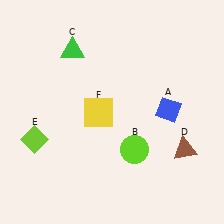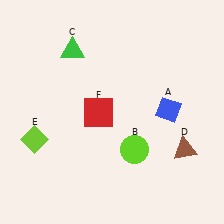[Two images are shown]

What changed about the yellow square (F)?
In Image 1, F is yellow. In Image 2, it changed to red.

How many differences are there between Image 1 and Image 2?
There is 1 difference between the two images.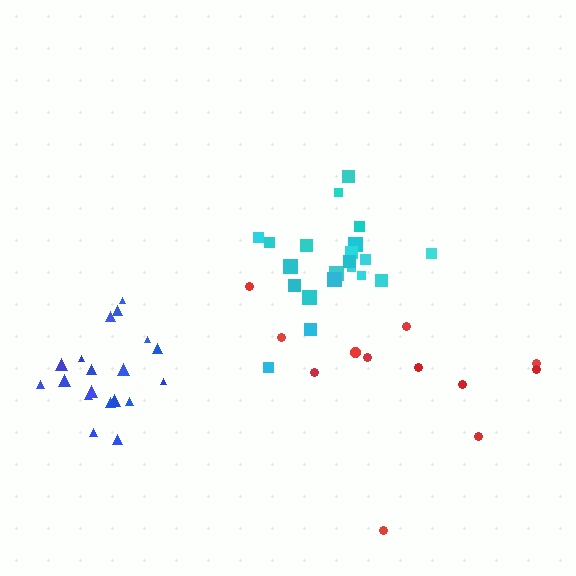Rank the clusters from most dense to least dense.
blue, cyan, red.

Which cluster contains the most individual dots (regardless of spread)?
Cyan (21).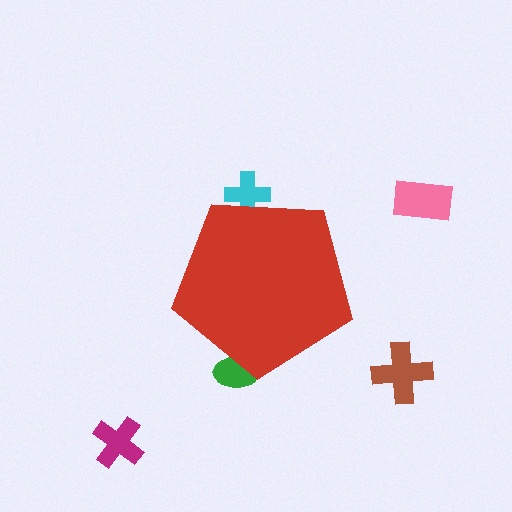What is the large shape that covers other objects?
A red pentagon.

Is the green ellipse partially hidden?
Yes, the green ellipse is partially hidden behind the red pentagon.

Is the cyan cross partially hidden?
Yes, the cyan cross is partially hidden behind the red pentagon.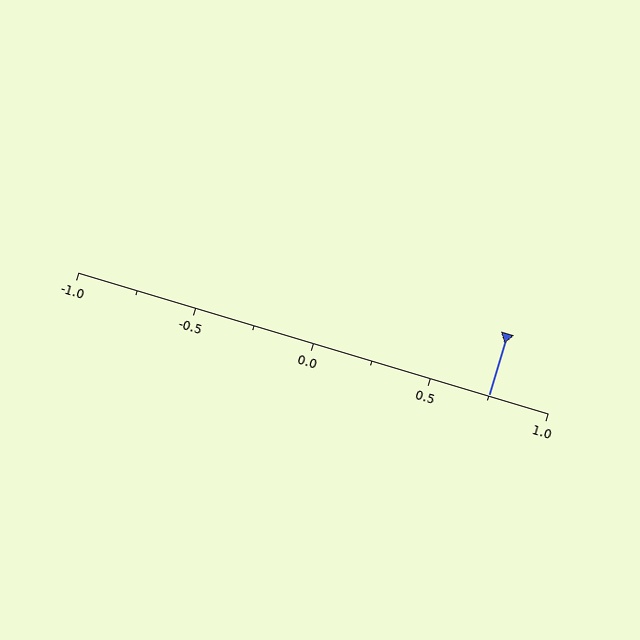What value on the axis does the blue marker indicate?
The marker indicates approximately 0.75.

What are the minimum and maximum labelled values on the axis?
The axis runs from -1.0 to 1.0.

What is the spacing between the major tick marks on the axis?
The major ticks are spaced 0.5 apart.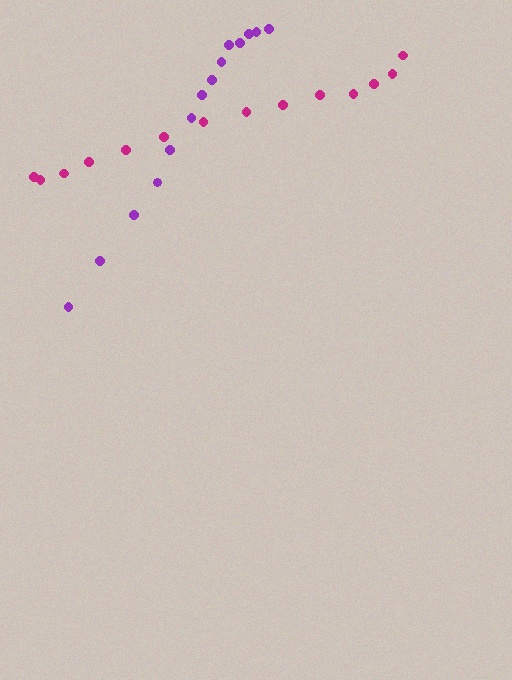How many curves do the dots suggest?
There are 2 distinct paths.